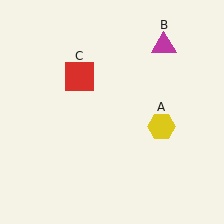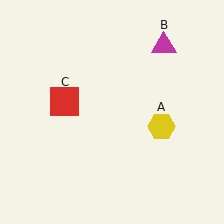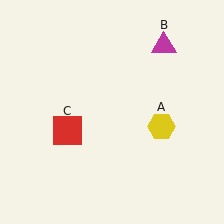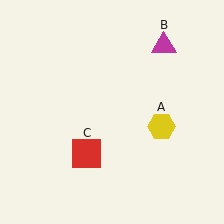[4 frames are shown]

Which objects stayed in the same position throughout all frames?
Yellow hexagon (object A) and magenta triangle (object B) remained stationary.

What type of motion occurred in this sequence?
The red square (object C) rotated counterclockwise around the center of the scene.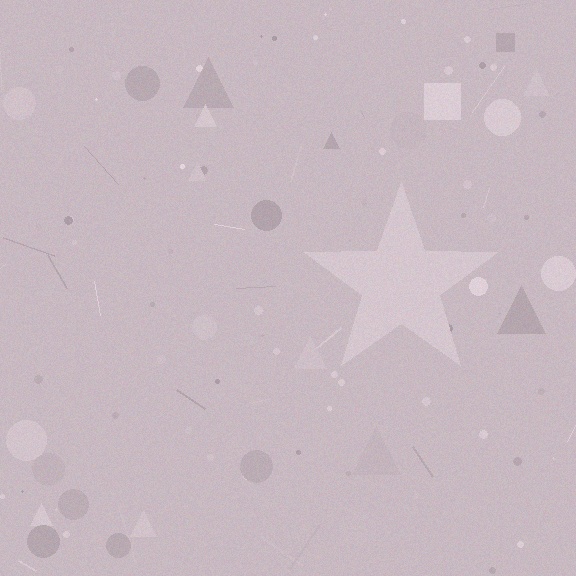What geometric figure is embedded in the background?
A star is embedded in the background.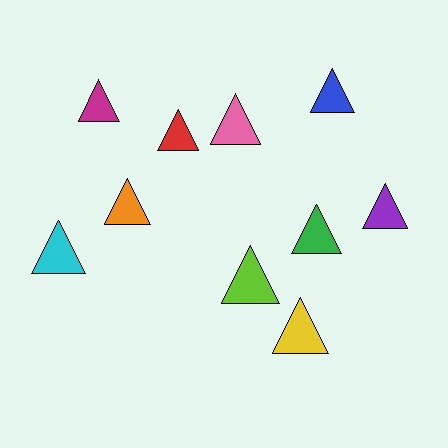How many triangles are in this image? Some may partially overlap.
There are 10 triangles.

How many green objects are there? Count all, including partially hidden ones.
There is 1 green object.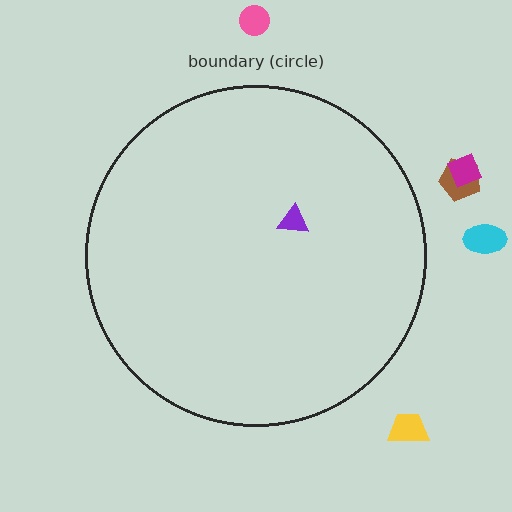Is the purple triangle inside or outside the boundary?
Inside.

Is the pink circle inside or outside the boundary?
Outside.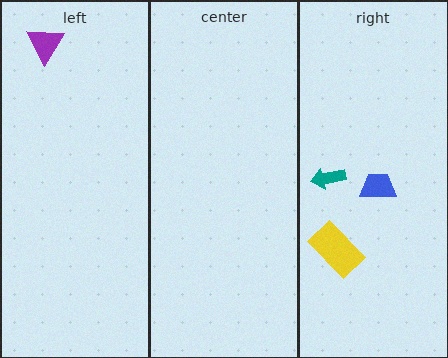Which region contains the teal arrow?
The right region.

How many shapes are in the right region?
3.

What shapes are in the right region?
The yellow rectangle, the teal arrow, the blue trapezoid.